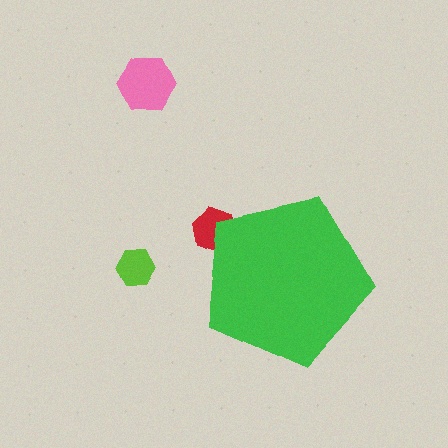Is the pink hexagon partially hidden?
No, the pink hexagon is fully visible.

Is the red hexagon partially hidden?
Yes, the red hexagon is partially hidden behind the green pentagon.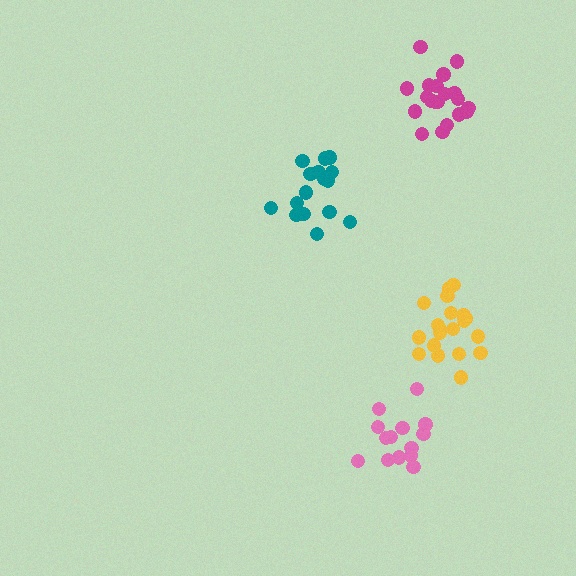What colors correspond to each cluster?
The clusters are colored: magenta, teal, yellow, pink.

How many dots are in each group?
Group 1: 20 dots, Group 2: 16 dots, Group 3: 20 dots, Group 4: 14 dots (70 total).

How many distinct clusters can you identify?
There are 4 distinct clusters.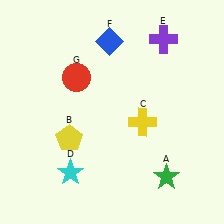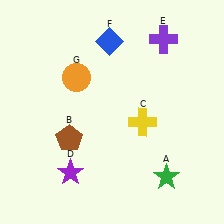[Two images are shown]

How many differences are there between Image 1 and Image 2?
There are 3 differences between the two images.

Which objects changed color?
B changed from yellow to brown. D changed from cyan to purple. G changed from red to orange.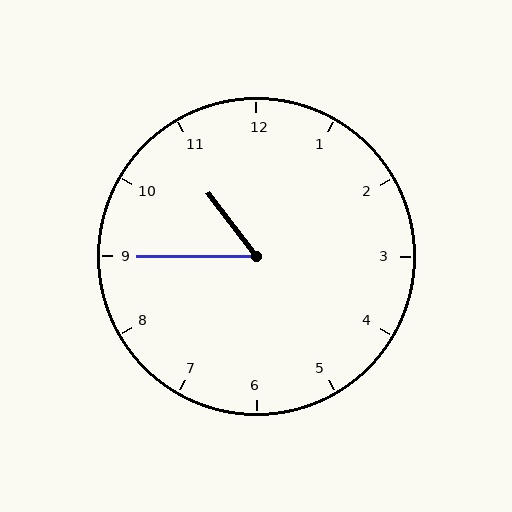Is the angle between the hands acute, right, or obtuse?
It is acute.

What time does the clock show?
10:45.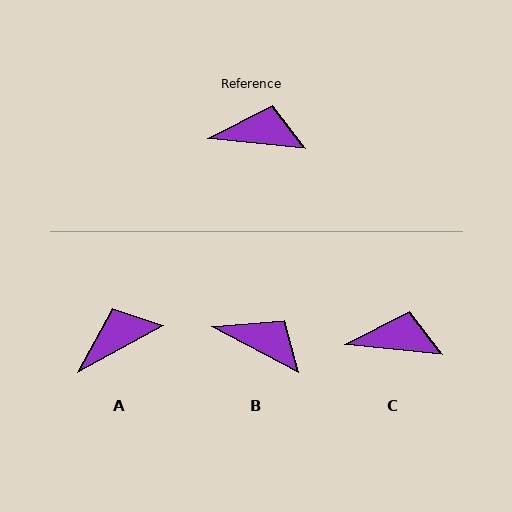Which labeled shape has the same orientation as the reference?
C.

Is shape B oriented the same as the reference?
No, it is off by about 23 degrees.